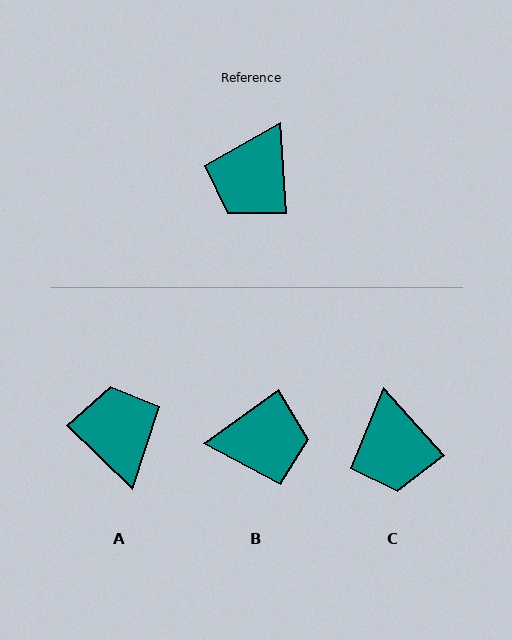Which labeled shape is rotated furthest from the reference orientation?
A, about 138 degrees away.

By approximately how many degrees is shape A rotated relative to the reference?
Approximately 138 degrees clockwise.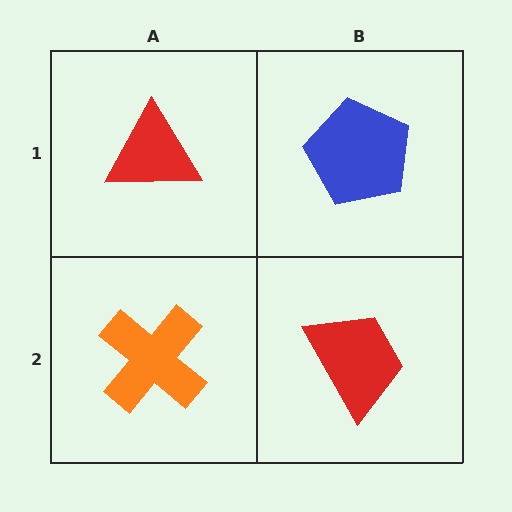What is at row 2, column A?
An orange cross.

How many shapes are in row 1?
2 shapes.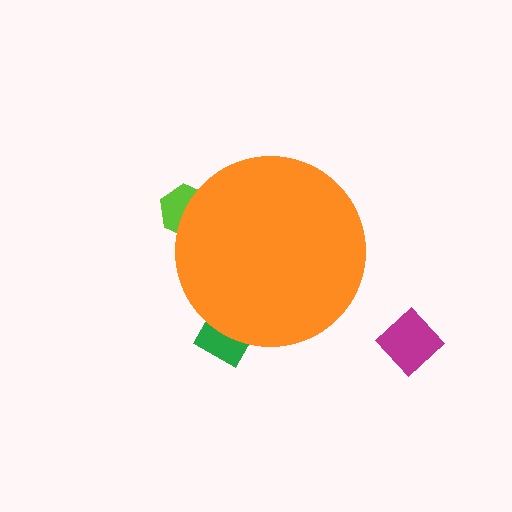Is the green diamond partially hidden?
Yes, the green diamond is partially hidden behind the orange circle.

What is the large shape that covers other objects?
An orange circle.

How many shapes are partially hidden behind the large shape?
2 shapes are partially hidden.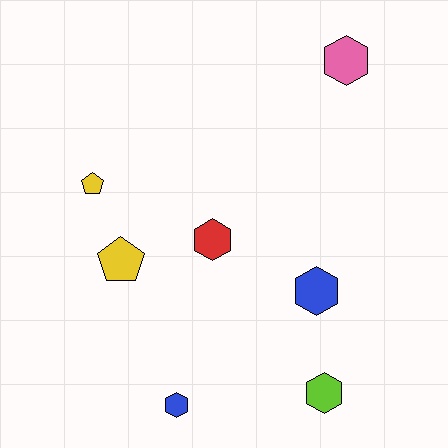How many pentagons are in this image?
There are 2 pentagons.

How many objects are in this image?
There are 7 objects.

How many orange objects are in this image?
There are no orange objects.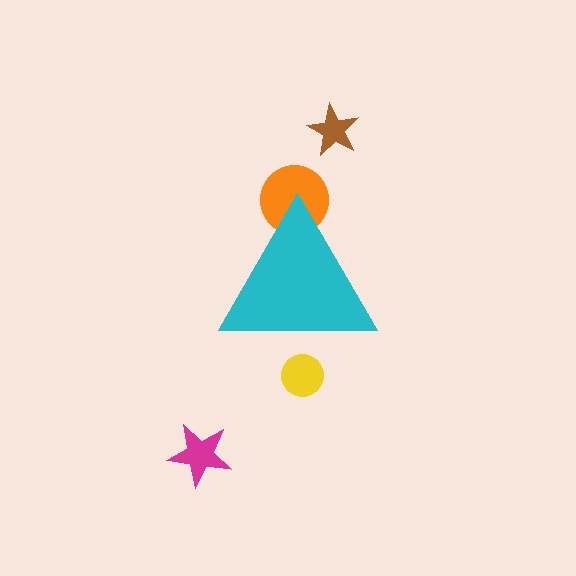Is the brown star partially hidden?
No, the brown star is fully visible.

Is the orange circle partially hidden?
Yes, the orange circle is partially hidden behind the cyan triangle.